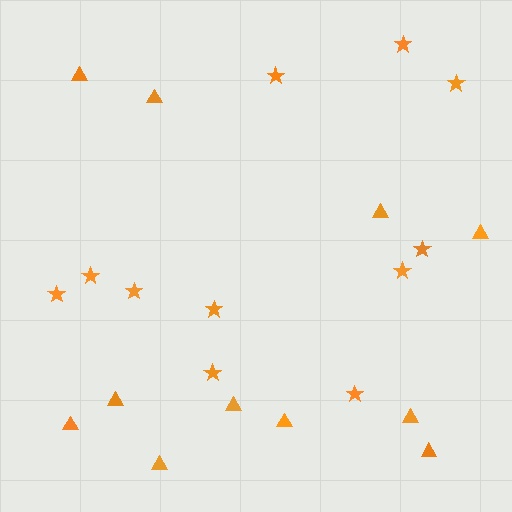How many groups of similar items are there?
There are 2 groups: one group of triangles (11) and one group of stars (11).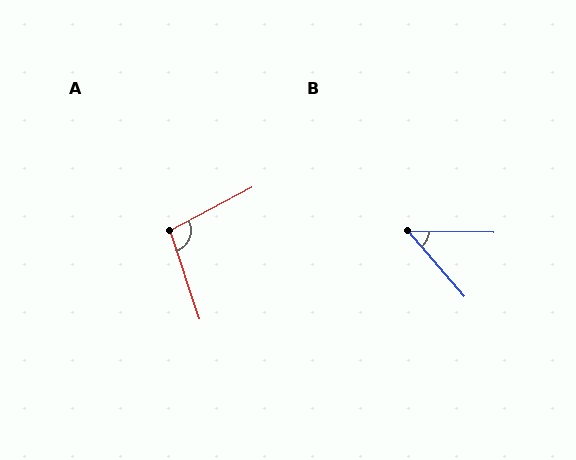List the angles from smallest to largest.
B (49°), A (100°).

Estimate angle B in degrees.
Approximately 49 degrees.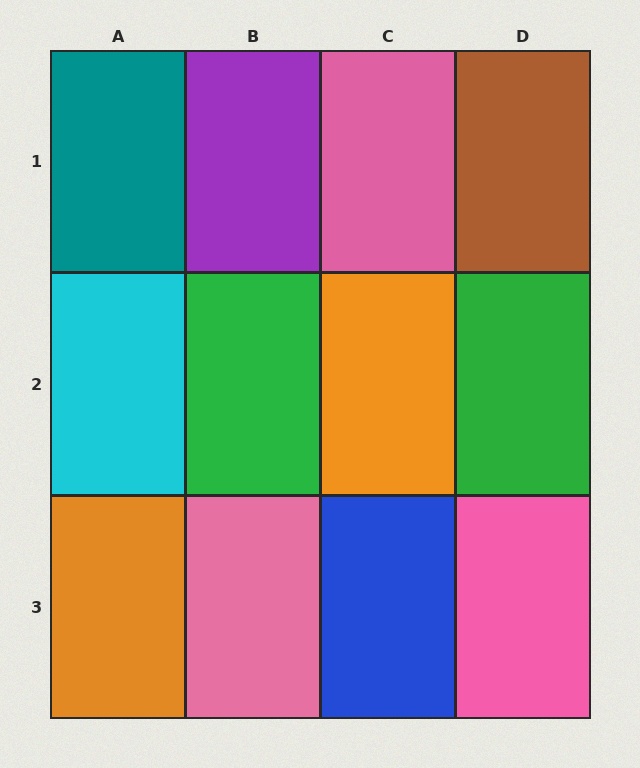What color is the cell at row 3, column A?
Orange.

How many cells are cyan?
1 cell is cyan.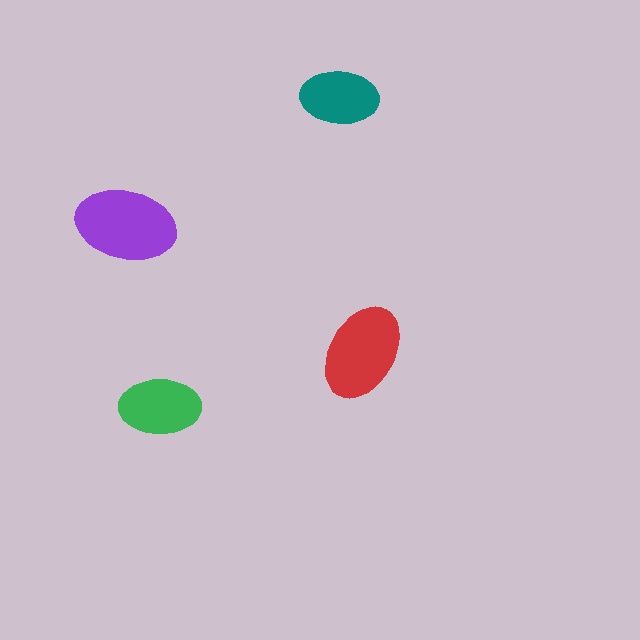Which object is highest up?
The teal ellipse is topmost.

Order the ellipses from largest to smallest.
the purple one, the red one, the green one, the teal one.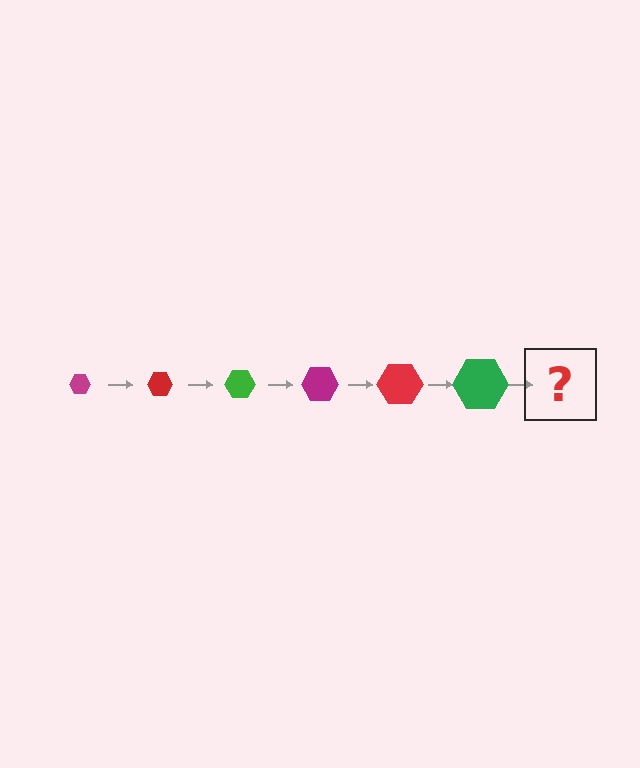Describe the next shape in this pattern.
It should be a magenta hexagon, larger than the previous one.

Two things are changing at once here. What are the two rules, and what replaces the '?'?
The two rules are that the hexagon grows larger each step and the color cycles through magenta, red, and green. The '?' should be a magenta hexagon, larger than the previous one.